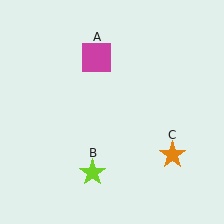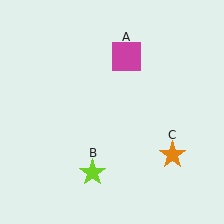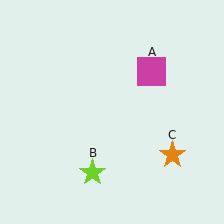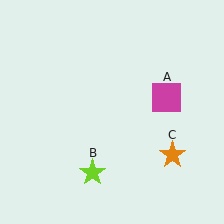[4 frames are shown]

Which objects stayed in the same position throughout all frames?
Lime star (object B) and orange star (object C) remained stationary.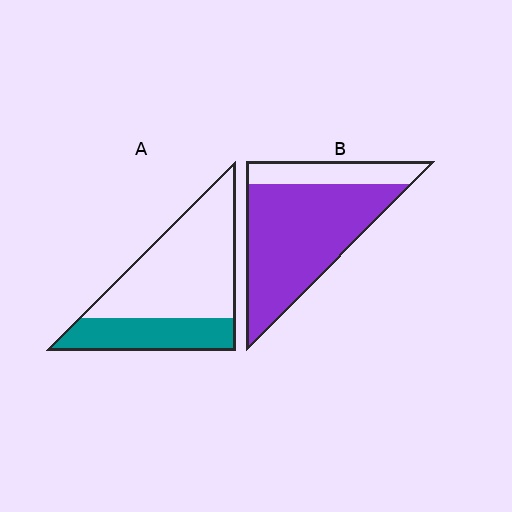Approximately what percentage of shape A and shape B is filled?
A is approximately 30% and B is approximately 75%.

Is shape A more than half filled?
No.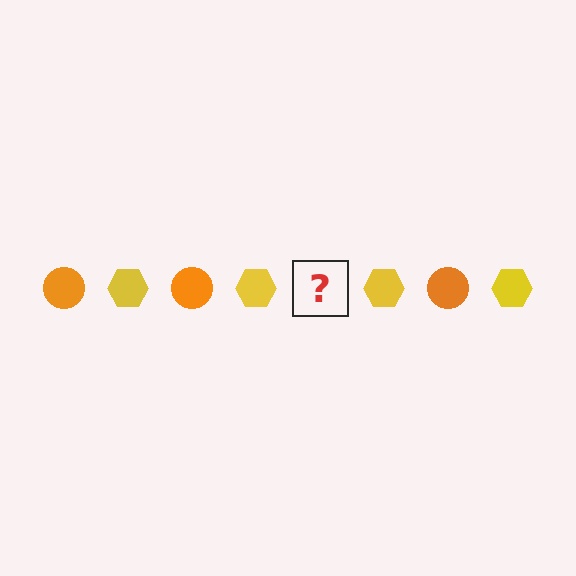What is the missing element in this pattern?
The missing element is an orange circle.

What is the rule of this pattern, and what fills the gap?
The rule is that the pattern alternates between orange circle and yellow hexagon. The gap should be filled with an orange circle.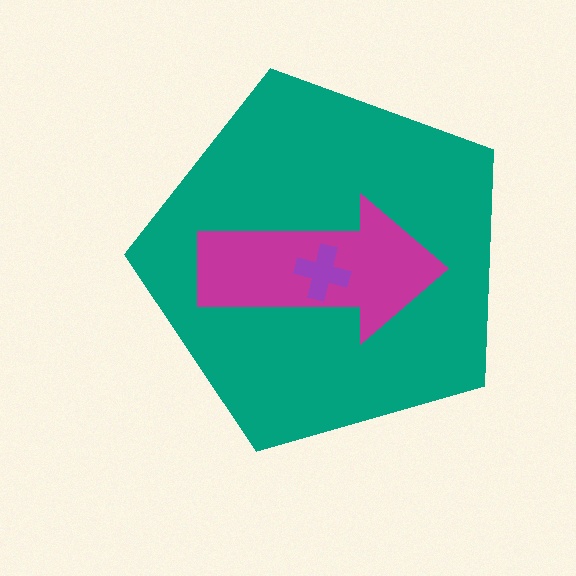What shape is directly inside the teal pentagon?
The magenta arrow.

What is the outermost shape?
The teal pentagon.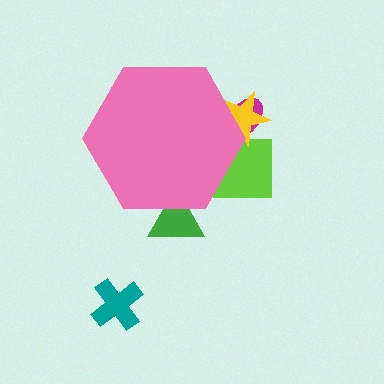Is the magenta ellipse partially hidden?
Yes, the magenta ellipse is partially hidden behind the pink hexagon.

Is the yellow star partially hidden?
Yes, the yellow star is partially hidden behind the pink hexagon.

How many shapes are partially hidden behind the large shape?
4 shapes are partially hidden.